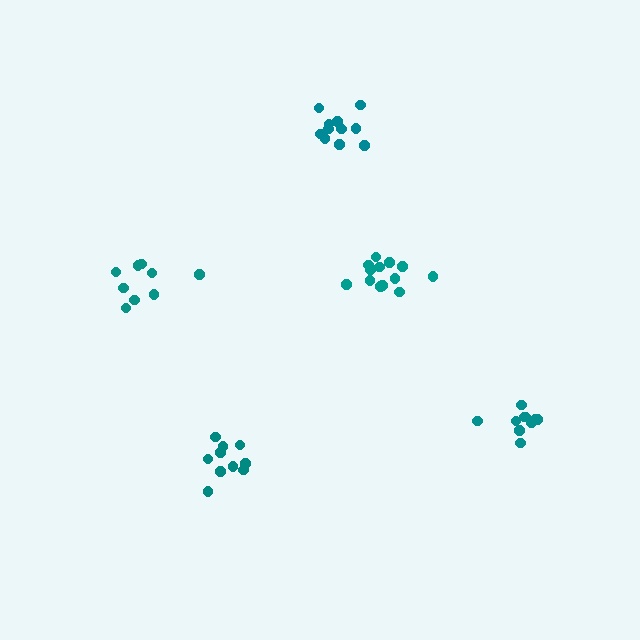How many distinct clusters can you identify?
There are 5 distinct clusters.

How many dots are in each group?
Group 1: 11 dots, Group 2: 10 dots, Group 3: 9 dots, Group 4: 14 dots, Group 5: 10 dots (54 total).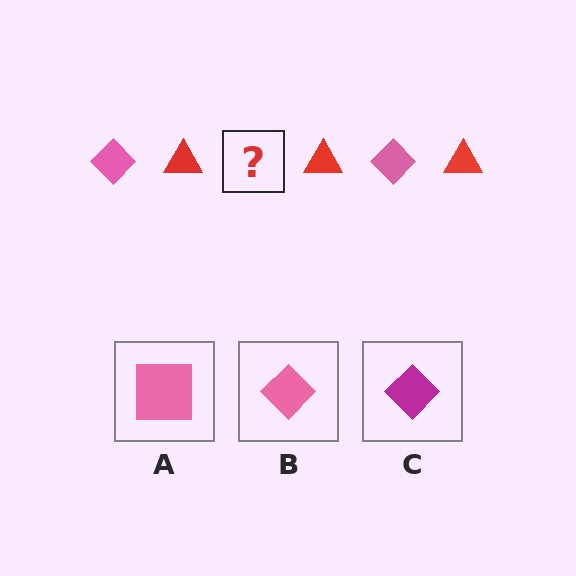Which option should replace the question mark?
Option B.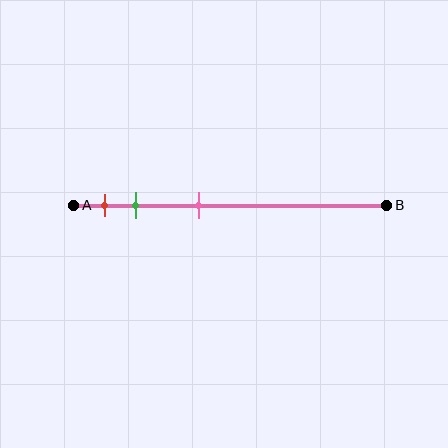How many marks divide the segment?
There are 3 marks dividing the segment.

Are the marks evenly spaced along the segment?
No, the marks are not evenly spaced.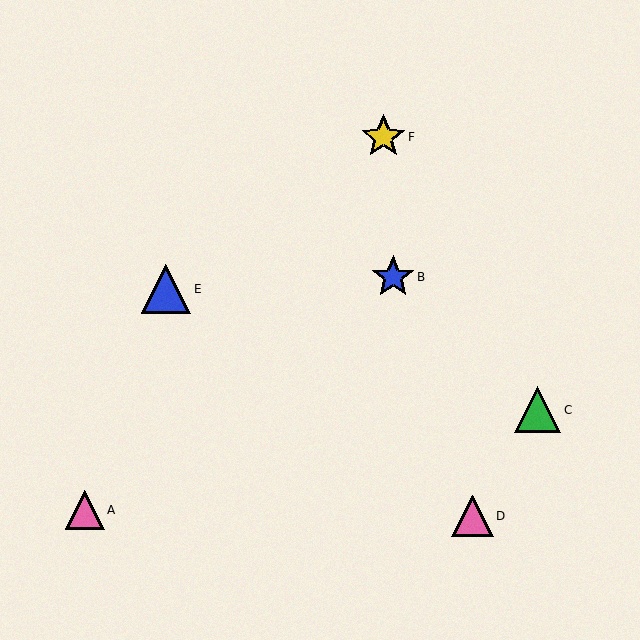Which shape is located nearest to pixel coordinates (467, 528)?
The pink triangle (labeled D) at (472, 516) is nearest to that location.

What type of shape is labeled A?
Shape A is a pink triangle.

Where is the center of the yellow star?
The center of the yellow star is at (383, 137).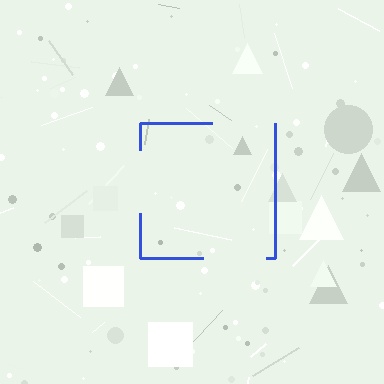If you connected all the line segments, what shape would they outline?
They would outline a square.